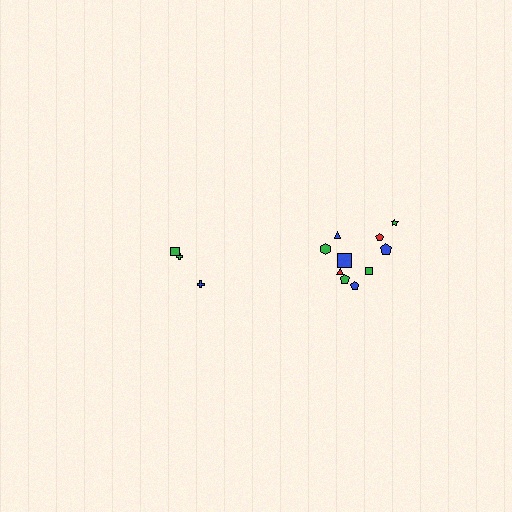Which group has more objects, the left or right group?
The right group.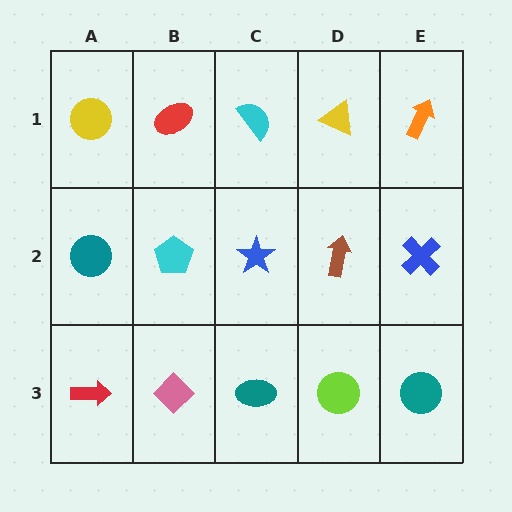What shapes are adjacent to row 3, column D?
A brown arrow (row 2, column D), a teal ellipse (row 3, column C), a teal circle (row 3, column E).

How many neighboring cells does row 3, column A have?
2.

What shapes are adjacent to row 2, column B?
A red ellipse (row 1, column B), a pink diamond (row 3, column B), a teal circle (row 2, column A), a blue star (row 2, column C).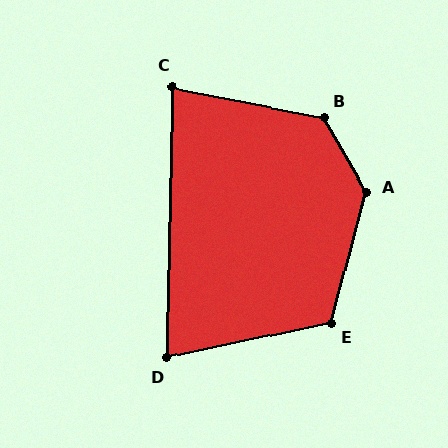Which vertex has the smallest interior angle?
D, at approximately 77 degrees.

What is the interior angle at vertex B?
Approximately 131 degrees (obtuse).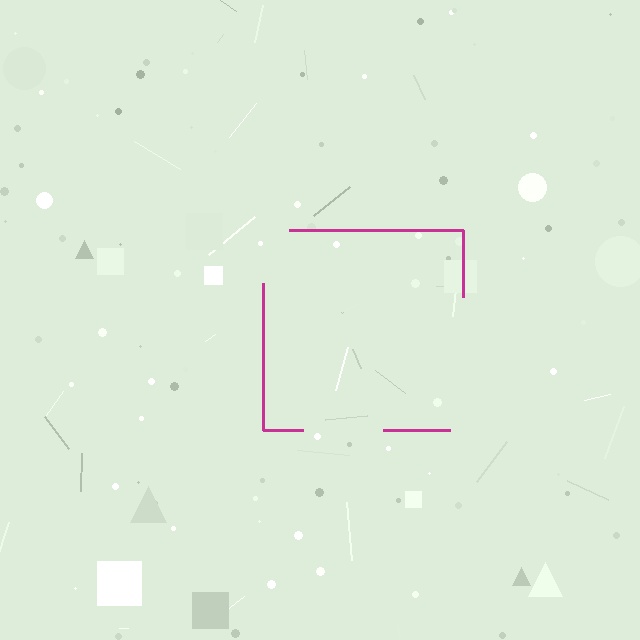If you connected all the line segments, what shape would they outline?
They would outline a square.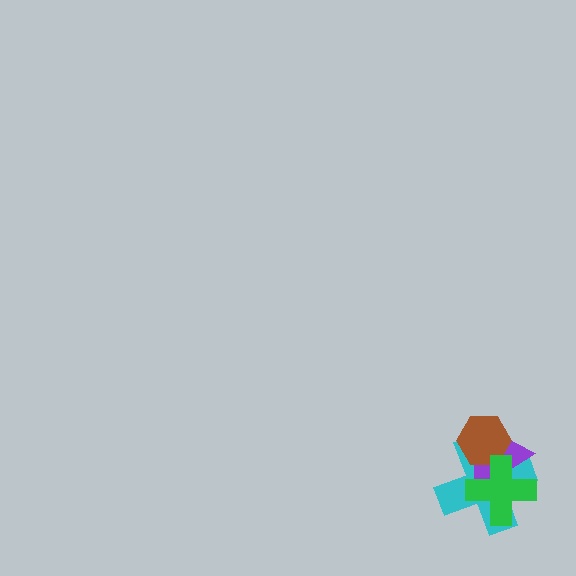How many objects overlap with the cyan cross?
3 objects overlap with the cyan cross.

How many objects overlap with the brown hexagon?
3 objects overlap with the brown hexagon.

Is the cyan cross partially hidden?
Yes, it is partially covered by another shape.